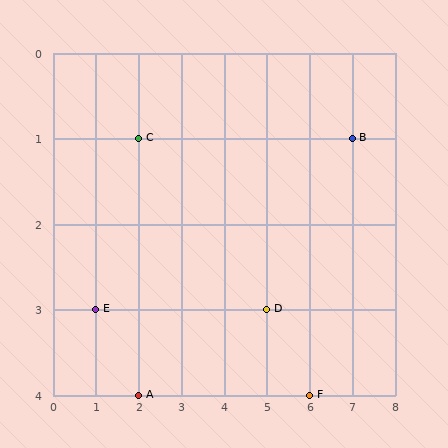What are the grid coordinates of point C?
Point C is at grid coordinates (2, 1).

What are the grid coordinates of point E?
Point E is at grid coordinates (1, 3).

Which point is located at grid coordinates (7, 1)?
Point B is at (7, 1).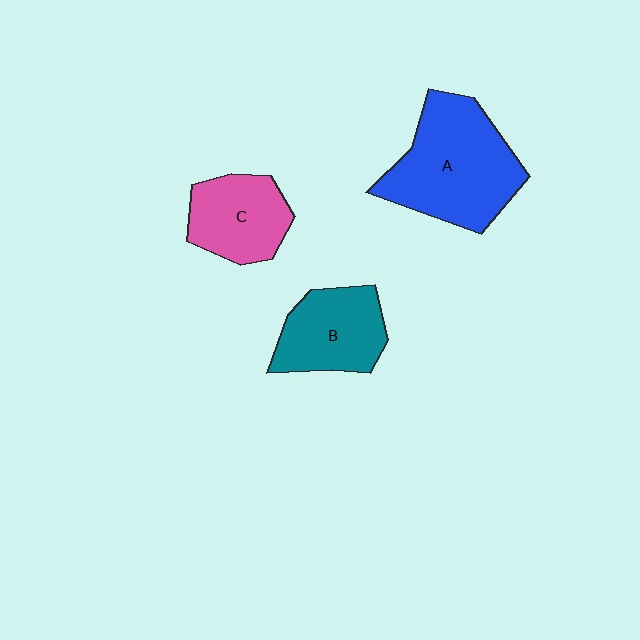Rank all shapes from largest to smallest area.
From largest to smallest: A (blue), B (teal), C (pink).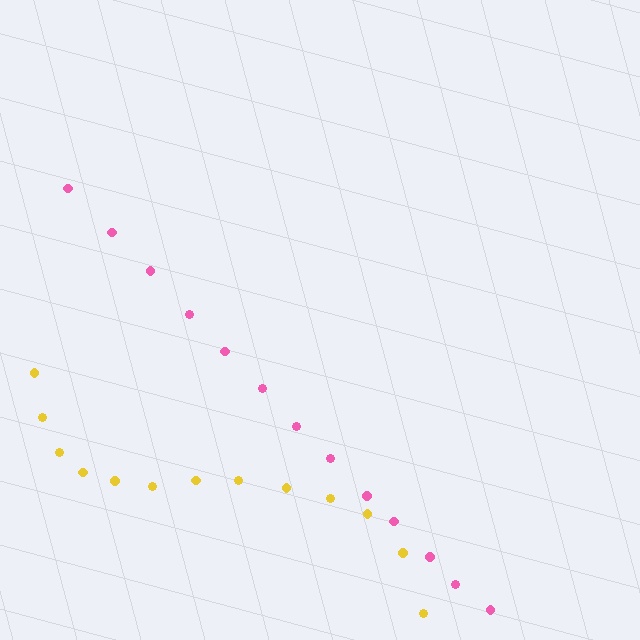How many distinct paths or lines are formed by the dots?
There are 2 distinct paths.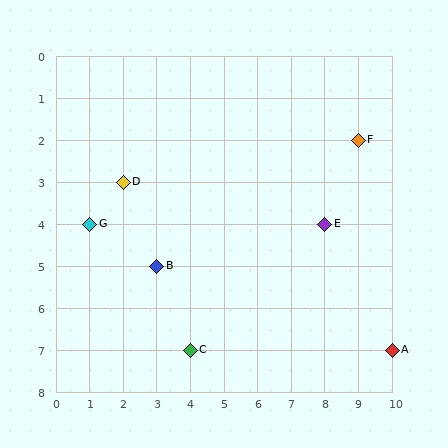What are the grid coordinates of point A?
Point A is at grid coordinates (10, 7).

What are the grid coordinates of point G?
Point G is at grid coordinates (1, 4).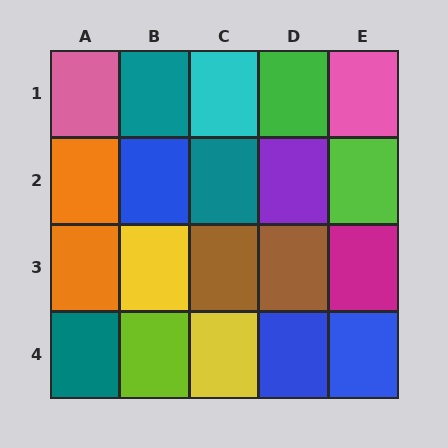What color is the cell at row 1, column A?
Pink.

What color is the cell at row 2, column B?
Blue.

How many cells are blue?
3 cells are blue.